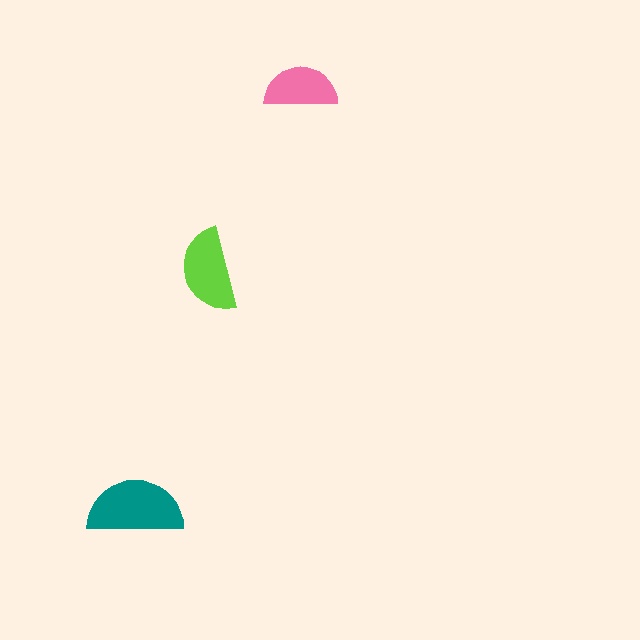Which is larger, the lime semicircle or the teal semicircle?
The teal one.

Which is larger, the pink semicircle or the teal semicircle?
The teal one.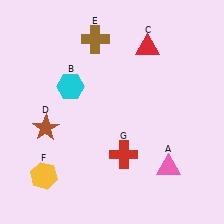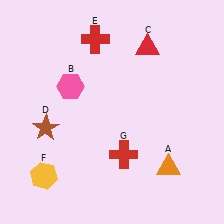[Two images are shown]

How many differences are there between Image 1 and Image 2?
There are 3 differences between the two images.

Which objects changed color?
A changed from pink to orange. B changed from cyan to pink. E changed from brown to red.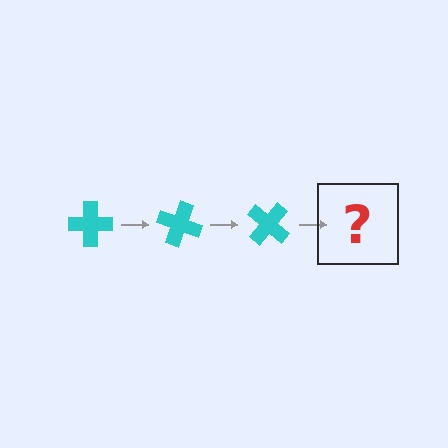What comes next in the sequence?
The next element should be a cyan cross rotated 60 degrees.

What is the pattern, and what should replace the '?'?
The pattern is that the cross rotates 20 degrees each step. The '?' should be a cyan cross rotated 60 degrees.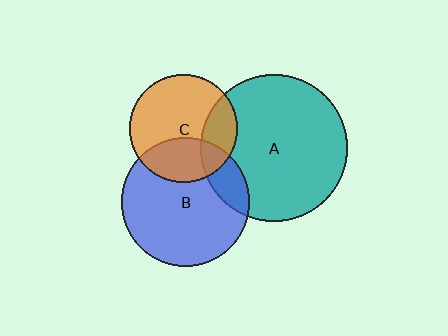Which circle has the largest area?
Circle A (teal).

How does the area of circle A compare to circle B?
Approximately 1.3 times.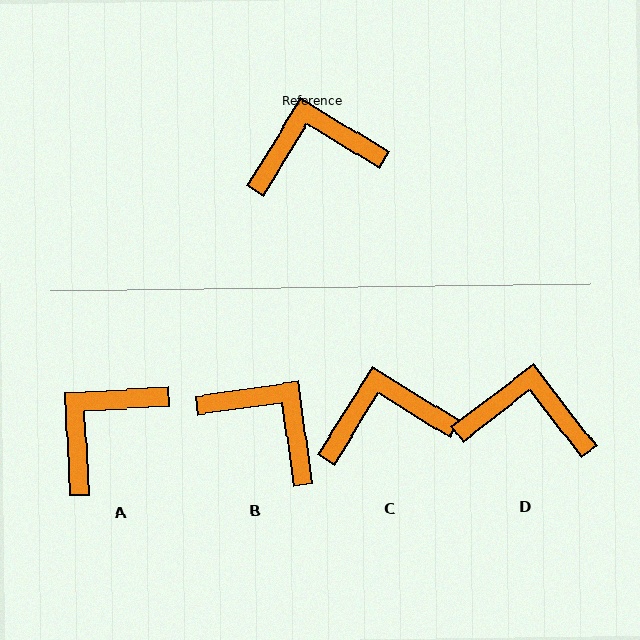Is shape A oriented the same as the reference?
No, it is off by about 35 degrees.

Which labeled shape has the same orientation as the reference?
C.